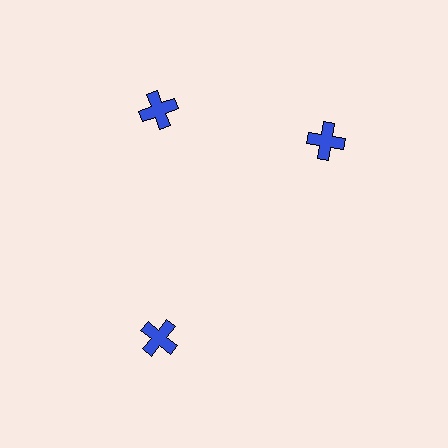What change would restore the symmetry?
The symmetry would be restored by rotating it back into even spacing with its neighbors so that all 3 crosses sit at equal angles and equal distance from the center.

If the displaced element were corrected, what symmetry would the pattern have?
It would have 3-fold rotational symmetry — the pattern would map onto itself every 120 degrees.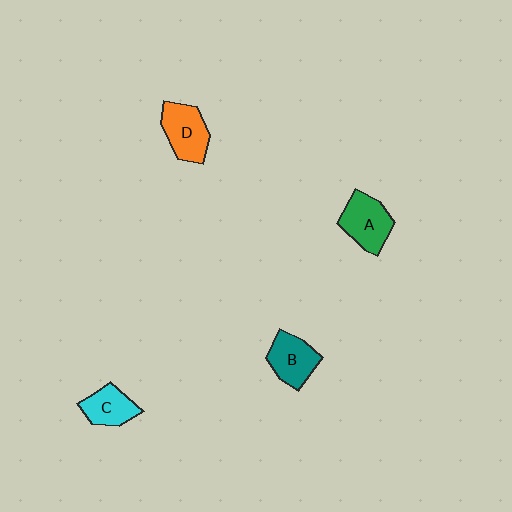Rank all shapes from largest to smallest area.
From largest to smallest: A (green), D (orange), B (teal), C (cyan).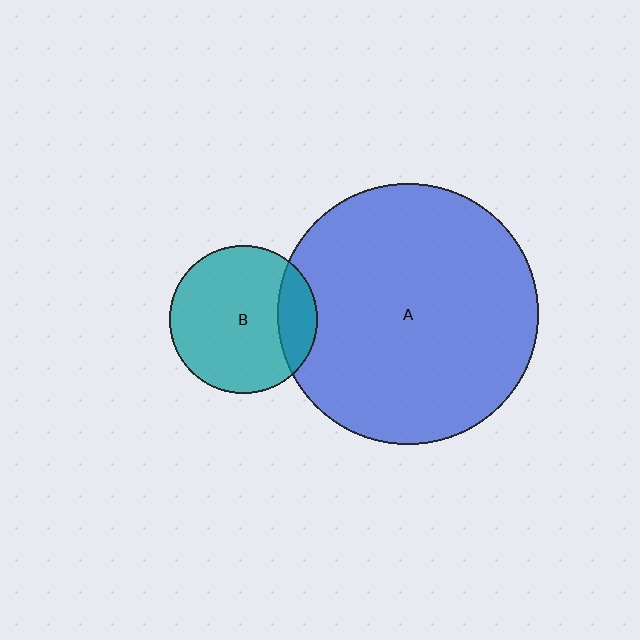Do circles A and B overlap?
Yes.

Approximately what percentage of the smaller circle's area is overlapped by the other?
Approximately 20%.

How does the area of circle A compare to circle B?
Approximately 3.1 times.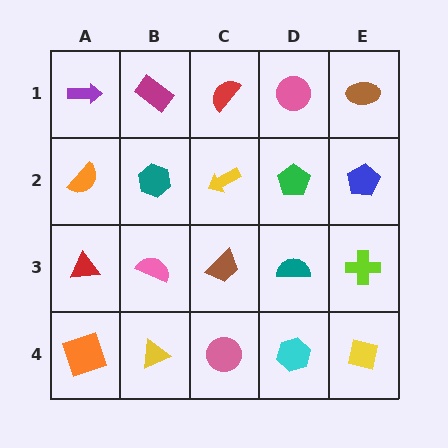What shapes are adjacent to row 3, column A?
An orange semicircle (row 2, column A), an orange square (row 4, column A), a pink semicircle (row 3, column B).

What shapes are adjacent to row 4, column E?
A lime cross (row 3, column E), a cyan hexagon (row 4, column D).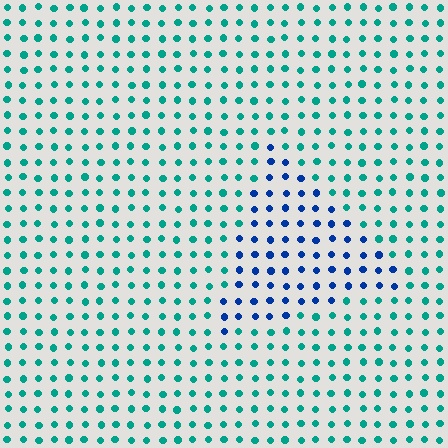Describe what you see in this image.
The image is filled with small teal elements in a uniform arrangement. A triangle-shaped region is visible where the elements are tinted to a slightly different hue, forming a subtle color boundary.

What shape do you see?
I see a triangle.